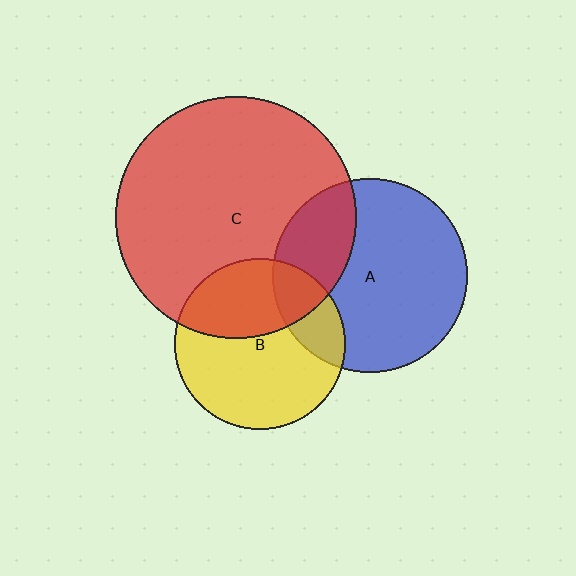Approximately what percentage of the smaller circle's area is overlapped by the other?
Approximately 20%.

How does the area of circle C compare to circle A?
Approximately 1.5 times.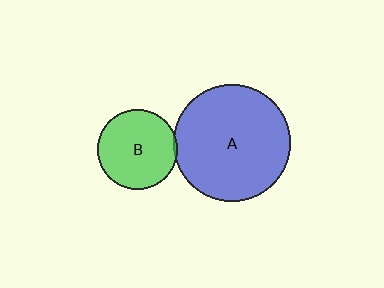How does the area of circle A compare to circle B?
Approximately 2.1 times.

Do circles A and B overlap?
Yes.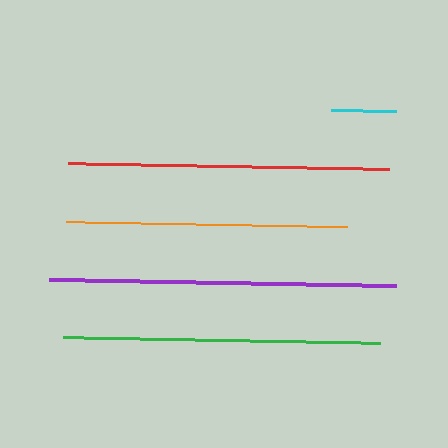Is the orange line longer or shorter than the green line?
The green line is longer than the orange line.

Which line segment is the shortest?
The cyan line is the shortest at approximately 65 pixels.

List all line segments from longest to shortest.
From longest to shortest: purple, red, green, orange, cyan.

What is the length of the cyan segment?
The cyan segment is approximately 65 pixels long.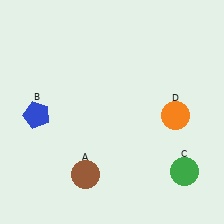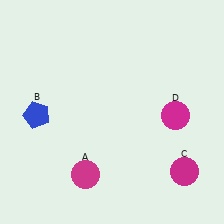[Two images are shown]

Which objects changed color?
A changed from brown to magenta. C changed from green to magenta. D changed from orange to magenta.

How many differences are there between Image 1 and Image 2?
There are 3 differences between the two images.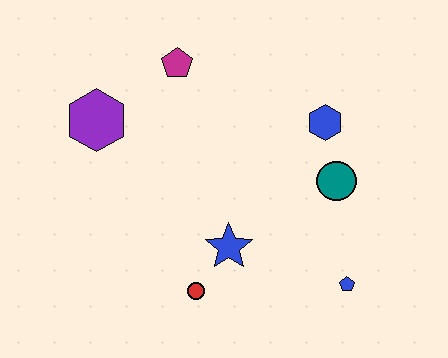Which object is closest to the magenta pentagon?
The purple hexagon is closest to the magenta pentagon.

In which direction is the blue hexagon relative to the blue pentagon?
The blue hexagon is above the blue pentagon.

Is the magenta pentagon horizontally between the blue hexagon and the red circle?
No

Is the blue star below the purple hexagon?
Yes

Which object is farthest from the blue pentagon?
The purple hexagon is farthest from the blue pentagon.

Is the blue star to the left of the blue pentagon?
Yes